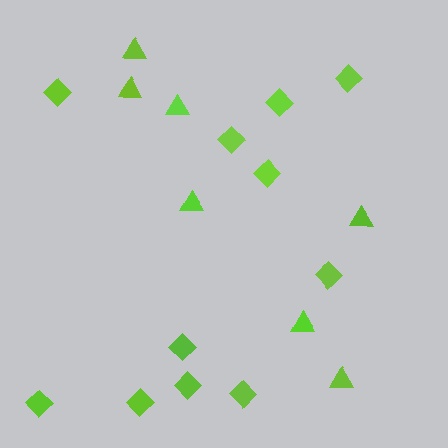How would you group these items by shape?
There are 2 groups: one group of triangles (7) and one group of diamonds (11).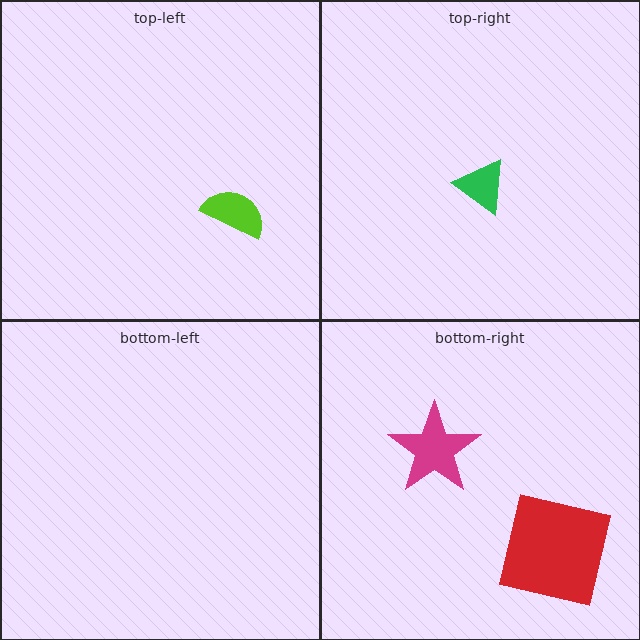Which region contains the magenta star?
The bottom-right region.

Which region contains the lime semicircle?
The top-left region.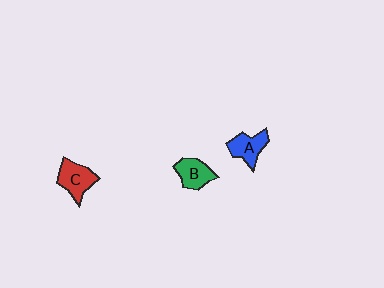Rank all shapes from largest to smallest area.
From largest to smallest: C (red), A (blue), B (green).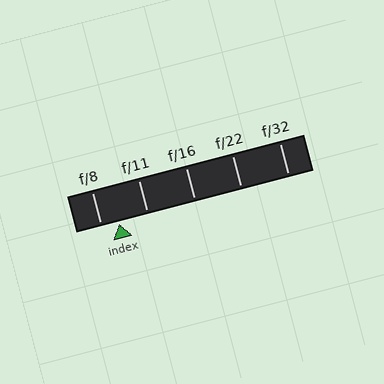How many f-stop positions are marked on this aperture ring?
There are 5 f-stop positions marked.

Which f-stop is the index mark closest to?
The index mark is closest to f/8.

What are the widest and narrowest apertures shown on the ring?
The widest aperture shown is f/8 and the narrowest is f/32.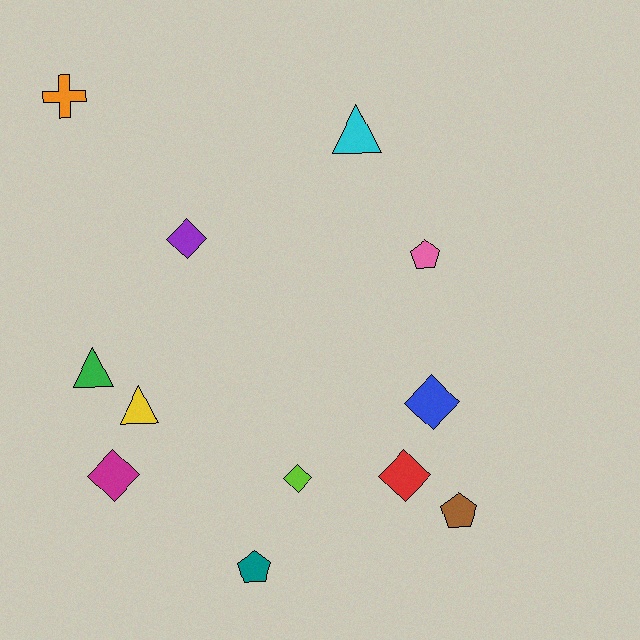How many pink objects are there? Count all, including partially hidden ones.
There is 1 pink object.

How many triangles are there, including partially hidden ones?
There are 3 triangles.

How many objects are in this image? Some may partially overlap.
There are 12 objects.